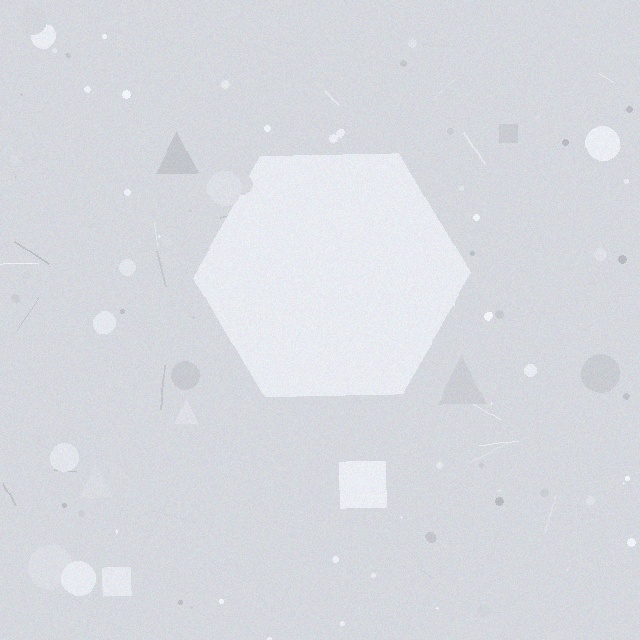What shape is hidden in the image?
A hexagon is hidden in the image.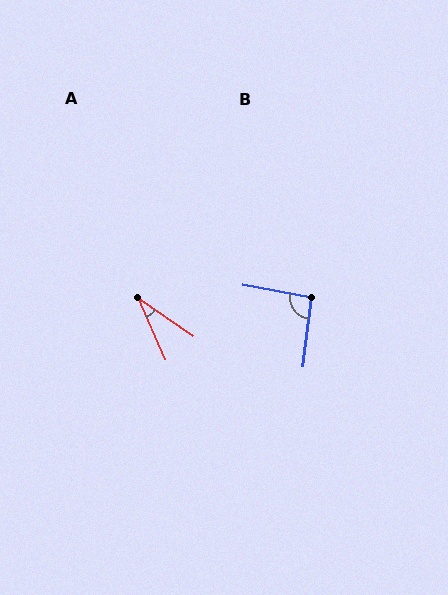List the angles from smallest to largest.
A (32°), B (93°).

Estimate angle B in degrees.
Approximately 93 degrees.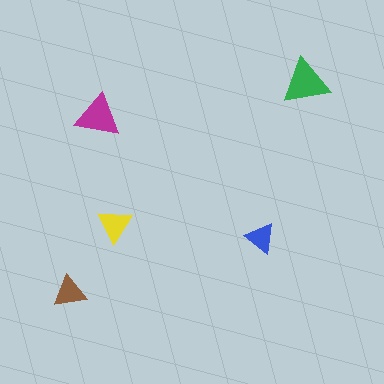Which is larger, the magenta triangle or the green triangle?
The green one.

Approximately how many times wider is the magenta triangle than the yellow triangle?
About 1.5 times wider.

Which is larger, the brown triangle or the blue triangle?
The brown one.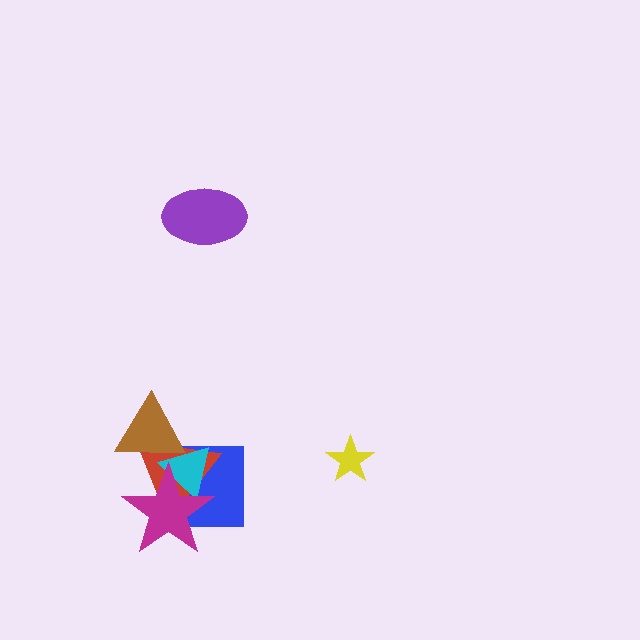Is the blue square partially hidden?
Yes, it is partially covered by another shape.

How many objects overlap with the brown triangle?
2 objects overlap with the brown triangle.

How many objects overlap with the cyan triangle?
4 objects overlap with the cyan triangle.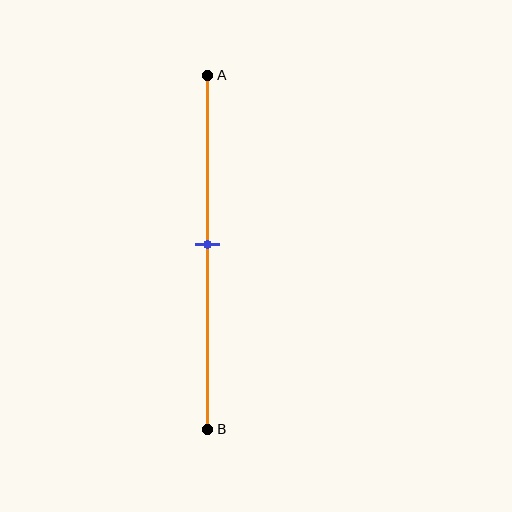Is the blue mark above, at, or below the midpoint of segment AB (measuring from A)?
The blue mark is approximately at the midpoint of segment AB.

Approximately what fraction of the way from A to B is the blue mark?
The blue mark is approximately 50% of the way from A to B.